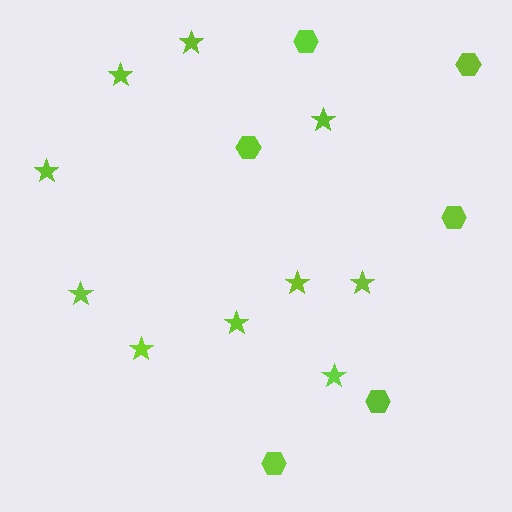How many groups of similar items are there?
There are 2 groups: one group of stars (10) and one group of hexagons (6).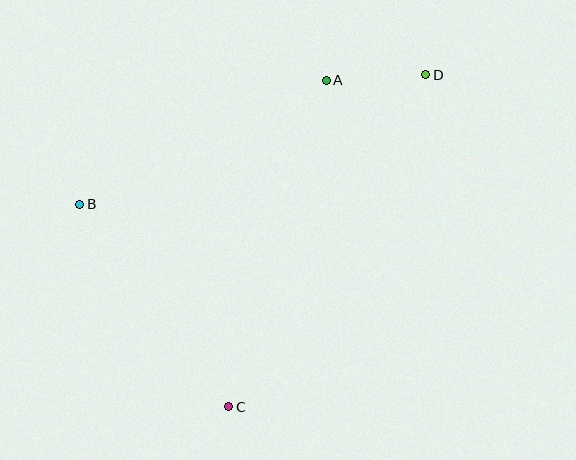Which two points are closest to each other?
Points A and D are closest to each other.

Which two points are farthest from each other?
Points C and D are farthest from each other.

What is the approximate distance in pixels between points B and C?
The distance between B and C is approximately 251 pixels.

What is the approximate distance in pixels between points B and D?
The distance between B and D is approximately 370 pixels.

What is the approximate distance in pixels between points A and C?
The distance between A and C is approximately 341 pixels.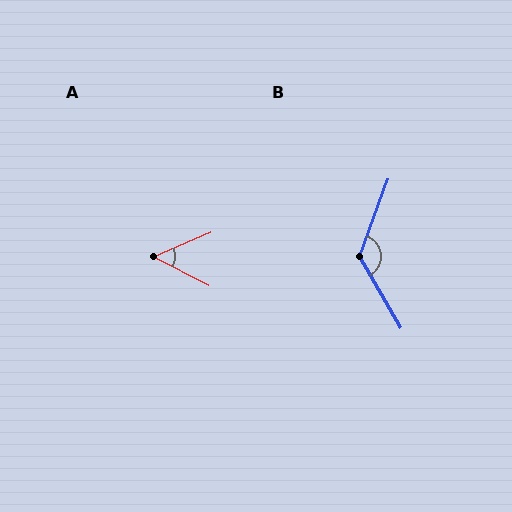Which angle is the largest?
B, at approximately 130 degrees.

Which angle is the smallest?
A, at approximately 50 degrees.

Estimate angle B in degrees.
Approximately 130 degrees.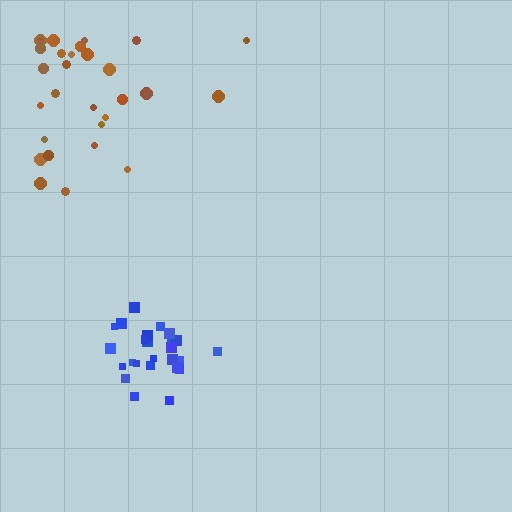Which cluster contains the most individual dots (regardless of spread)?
Brown (30).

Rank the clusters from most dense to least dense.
blue, brown.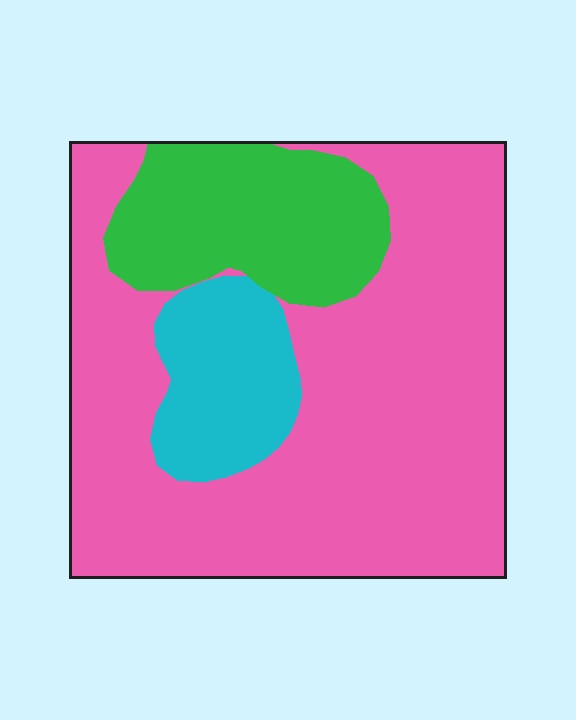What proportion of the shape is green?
Green covers roughly 20% of the shape.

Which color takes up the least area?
Cyan, at roughly 15%.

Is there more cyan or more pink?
Pink.